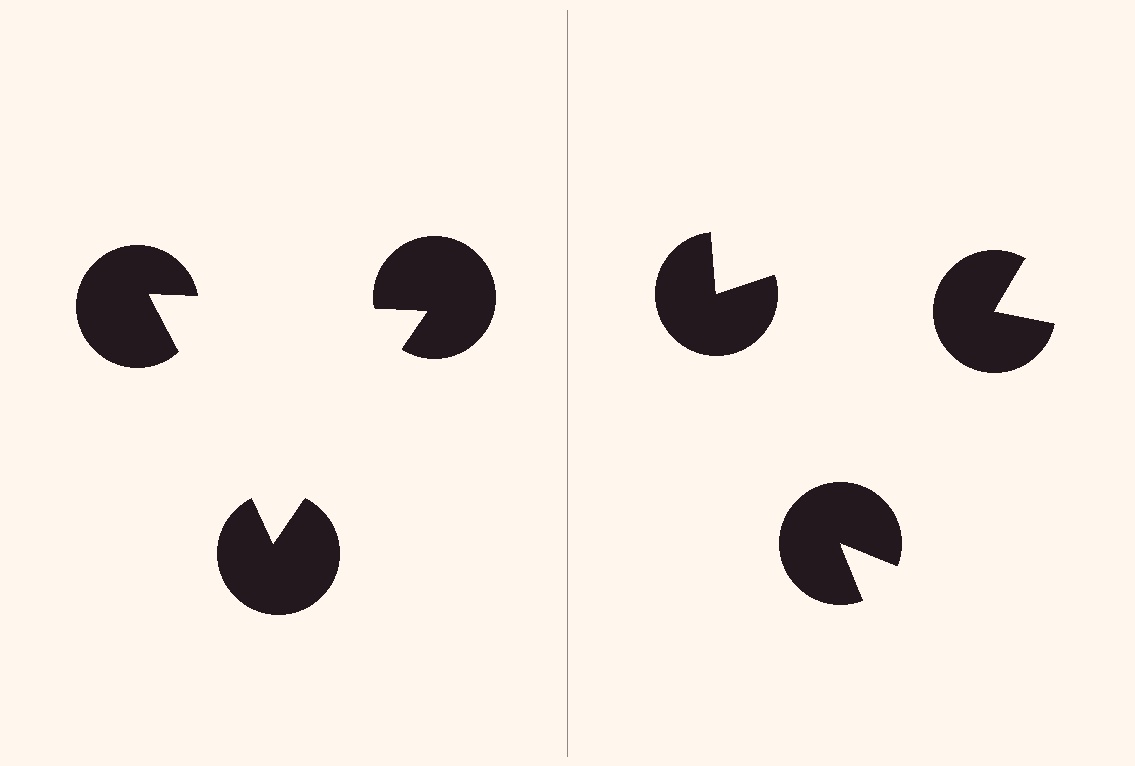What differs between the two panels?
The pac-man discs are positioned identically on both sides; only the wedge orientations differ. On the left they align to a triangle; on the right they are misaligned.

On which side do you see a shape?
An illusory triangle appears on the left side. On the right side the wedge cuts are rotated, so no coherent shape forms.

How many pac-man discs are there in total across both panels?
6 — 3 on each side.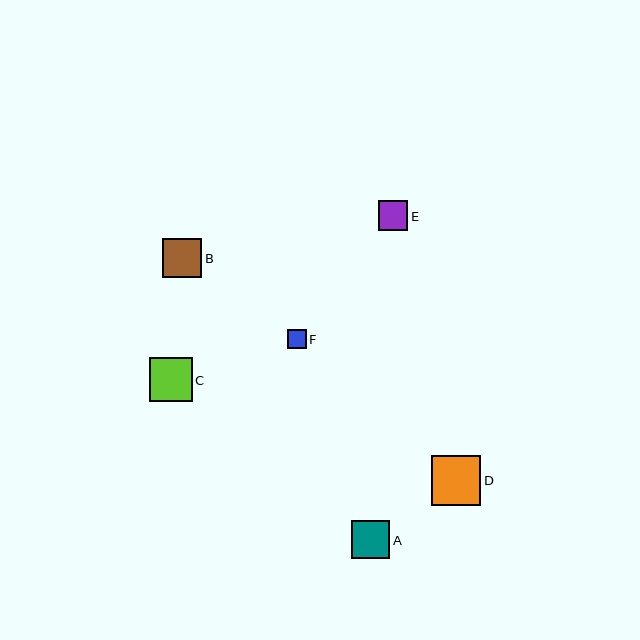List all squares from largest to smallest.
From largest to smallest: D, C, B, A, E, F.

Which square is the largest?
Square D is the largest with a size of approximately 50 pixels.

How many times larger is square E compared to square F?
Square E is approximately 1.6 times the size of square F.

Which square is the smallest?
Square F is the smallest with a size of approximately 19 pixels.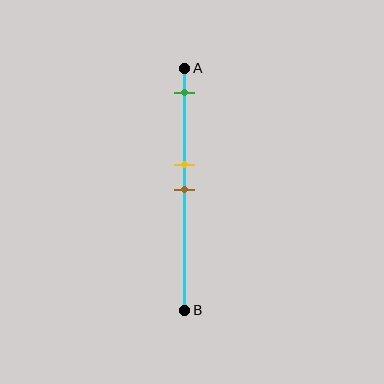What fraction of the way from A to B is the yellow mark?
The yellow mark is approximately 40% (0.4) of the way from A to B.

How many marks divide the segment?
There are 3 marks dividing the segment.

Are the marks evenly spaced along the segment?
No, the marks are not evenly spaced.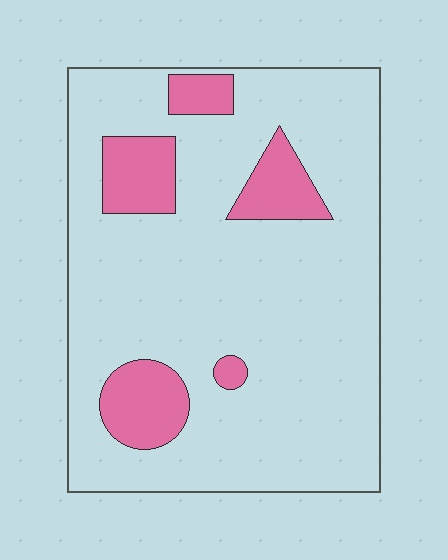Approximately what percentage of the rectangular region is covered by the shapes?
Approximately 15%.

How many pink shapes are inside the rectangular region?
5.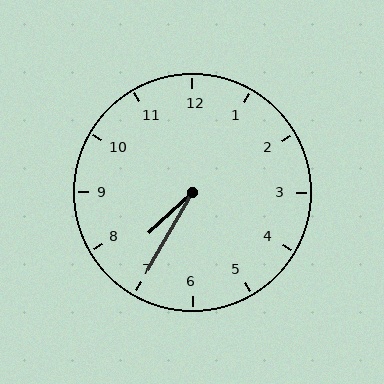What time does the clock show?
7:35.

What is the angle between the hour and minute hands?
Approximately 18 degrees.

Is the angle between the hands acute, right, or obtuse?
It is acute.